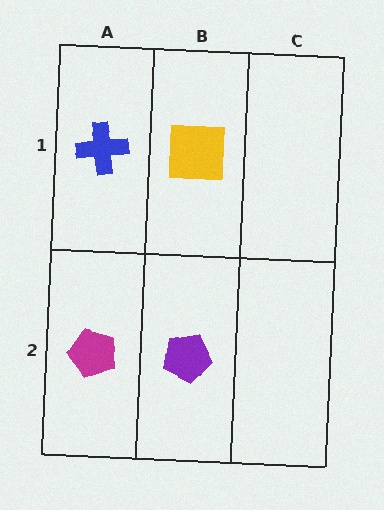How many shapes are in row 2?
2 shapes.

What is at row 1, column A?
A blue cross.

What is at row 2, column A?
A magenta pentagon.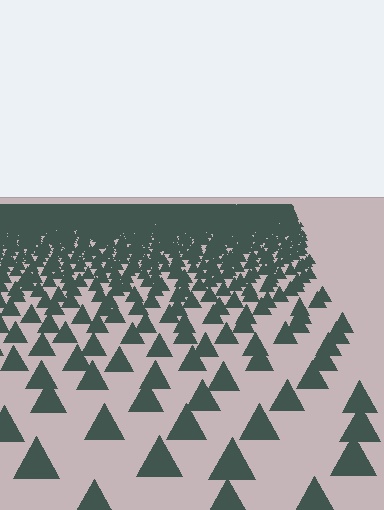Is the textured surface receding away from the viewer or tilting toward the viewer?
The surface is receding away from the viewer. Texture elements get smaller and denser toward the top.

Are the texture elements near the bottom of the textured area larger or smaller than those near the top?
Larger. Near the bottom, elements are closer to the viewer and appear at a bigger on-screen size.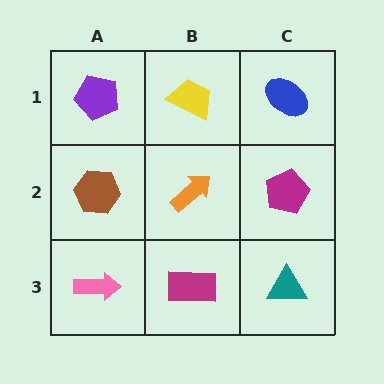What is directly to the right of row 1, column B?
A blue ellipse.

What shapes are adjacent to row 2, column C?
A blue ellipse (row 1, column C), a teal triangle (row 3, column C), an orange arrow (row 2, column B).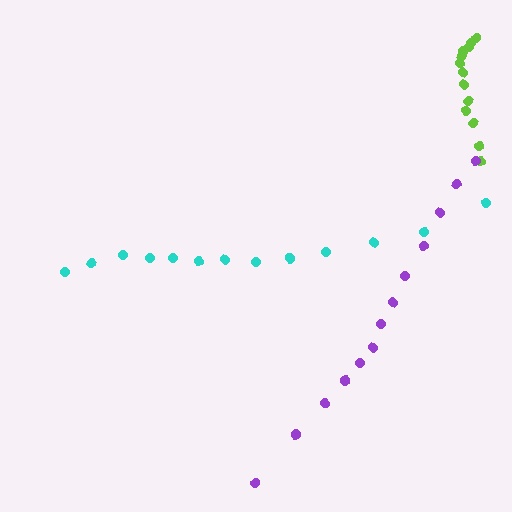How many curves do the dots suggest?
There are 3 distinct paths.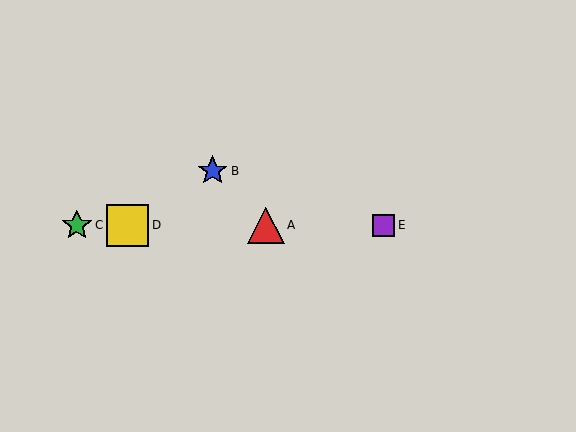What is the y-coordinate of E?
Object E is at y≈225.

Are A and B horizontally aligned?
No, A is at y≈225 and B is at y≈171.